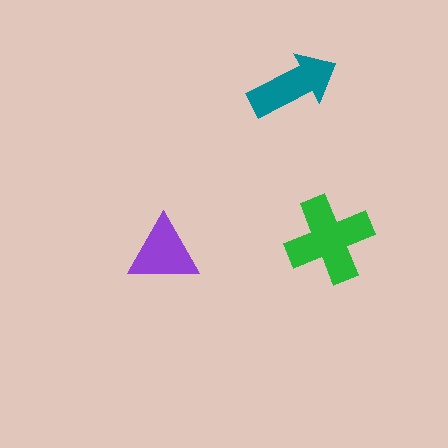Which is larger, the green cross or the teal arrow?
The green cross.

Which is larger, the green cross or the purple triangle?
The green cross.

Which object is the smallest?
The purple triangle.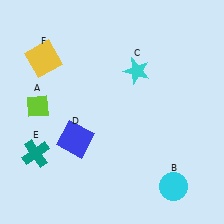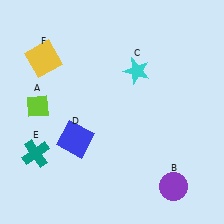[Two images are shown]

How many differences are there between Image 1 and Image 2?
There is 1 difference between the two images.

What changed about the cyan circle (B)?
In Image 1, B is cyan. In Image 2, it changed to purple.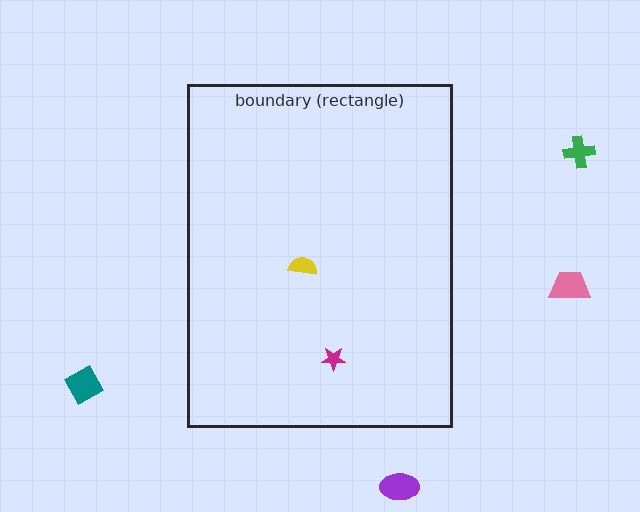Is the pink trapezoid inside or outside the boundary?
Outside.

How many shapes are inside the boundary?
2 inside, 4 outside.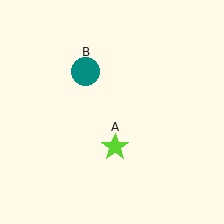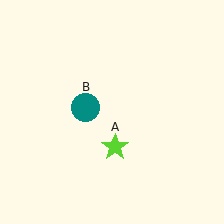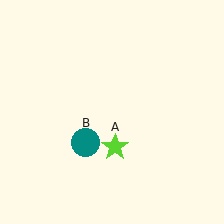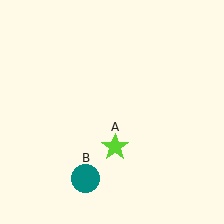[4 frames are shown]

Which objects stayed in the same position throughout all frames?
Lime star (object A) remained stationary.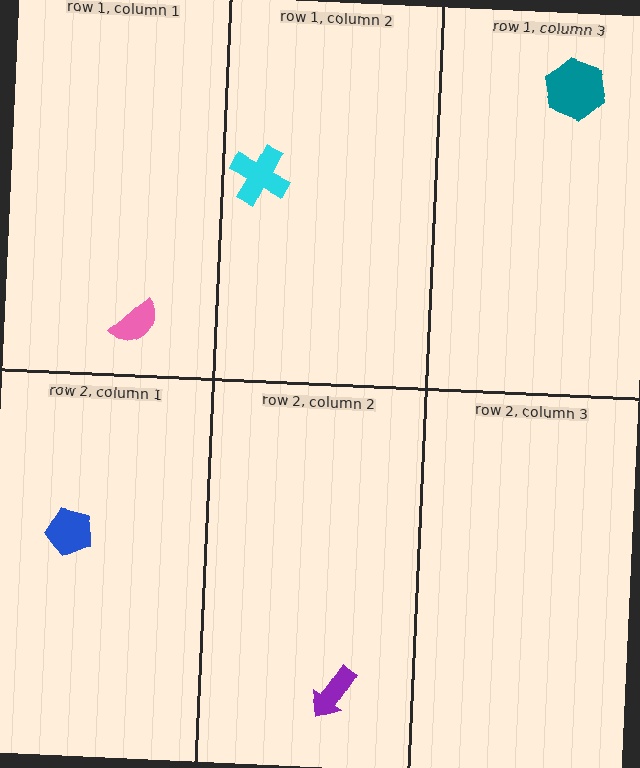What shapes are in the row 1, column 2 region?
The cyan cross.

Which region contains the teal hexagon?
The row 1, column 3 region.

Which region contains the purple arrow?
The row 2, column 2 region.